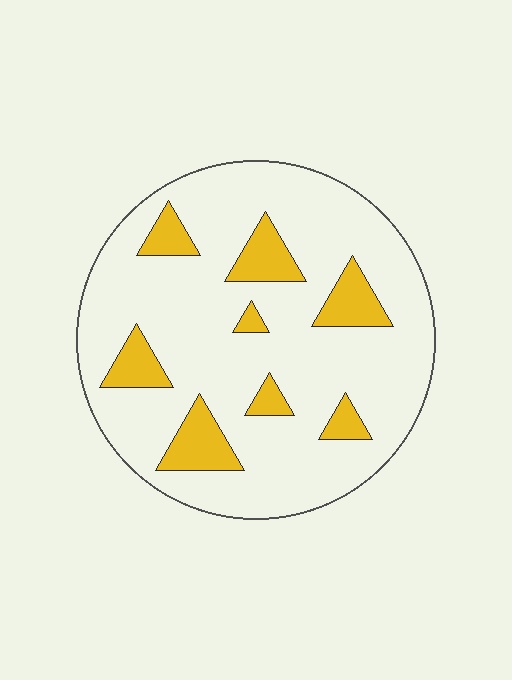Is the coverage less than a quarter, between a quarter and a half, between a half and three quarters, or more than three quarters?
Less than a quarter.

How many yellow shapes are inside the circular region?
8.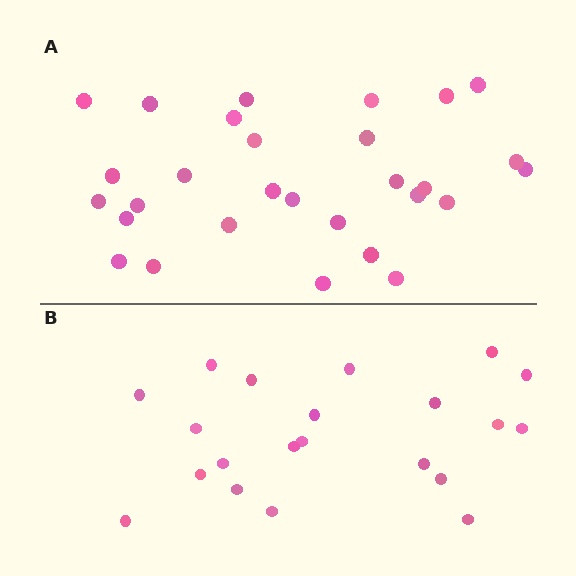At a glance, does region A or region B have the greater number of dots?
Region A (the top region) has more dots.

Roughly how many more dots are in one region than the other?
Region A has roughly 8 or so more dots than region B.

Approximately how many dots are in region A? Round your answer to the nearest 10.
About 30 dots. (The exact count is 29, which rounds to 30.)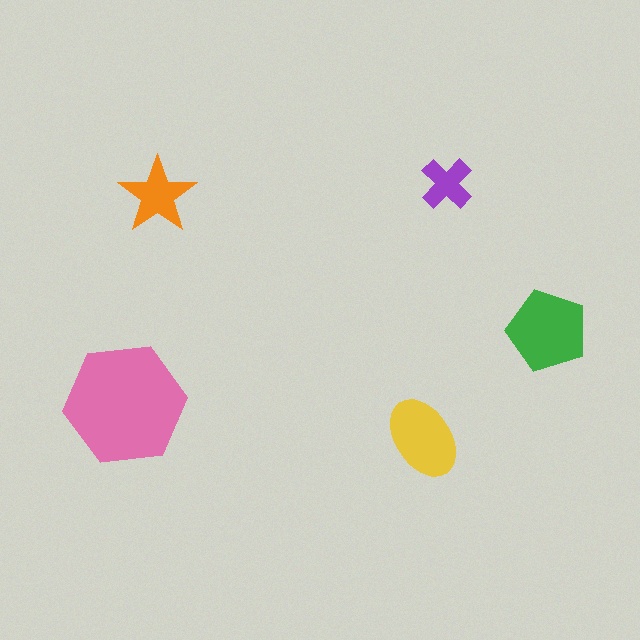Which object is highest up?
The purple cross is topmost.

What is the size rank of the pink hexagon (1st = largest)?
1st.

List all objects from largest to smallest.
The pink hexagon, the green pentagon, the yellow ellipse, the orange star, the purple cross.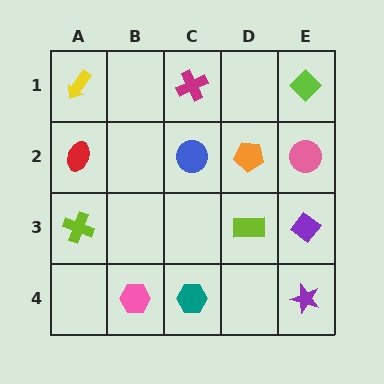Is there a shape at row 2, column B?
No, that cell is empty.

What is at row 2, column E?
A pink circle.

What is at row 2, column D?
An orange pentagon.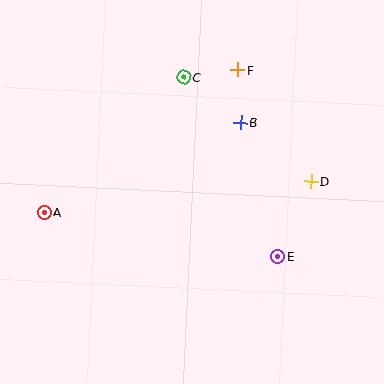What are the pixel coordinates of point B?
Point B is at (241, 123).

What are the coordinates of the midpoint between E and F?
The midpoint between E and F is at (258, 163).